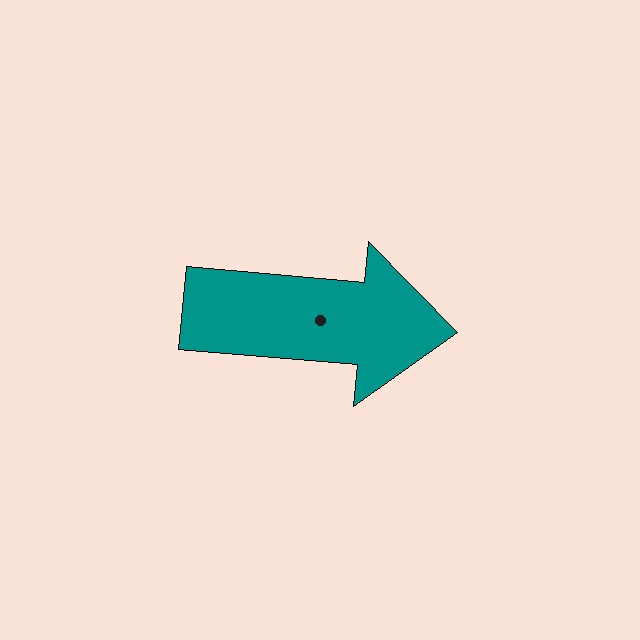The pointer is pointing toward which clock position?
Roughly 3 o'clock.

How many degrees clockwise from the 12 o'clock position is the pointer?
Approximately 95 degrees.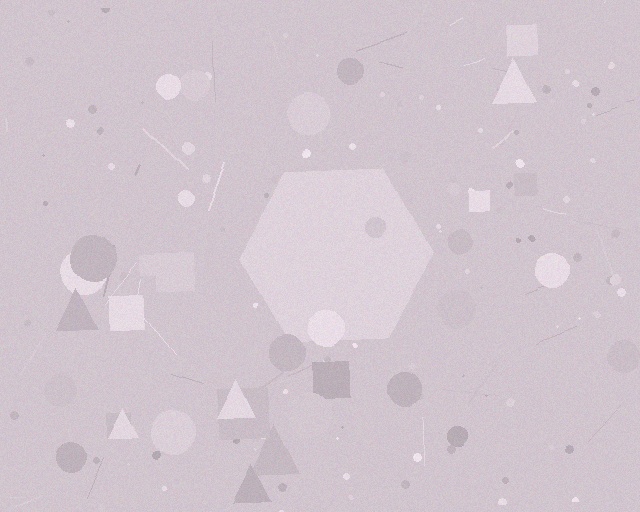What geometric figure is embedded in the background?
A hexagon is embedded in the background.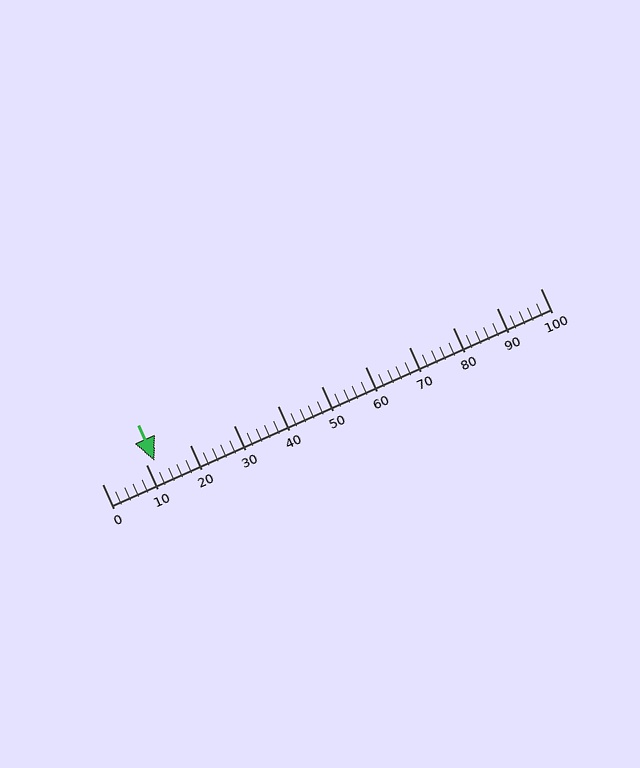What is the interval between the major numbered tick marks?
The major tick marks are spaced 10 units apart.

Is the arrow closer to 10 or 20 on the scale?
The arrow is closer to 10.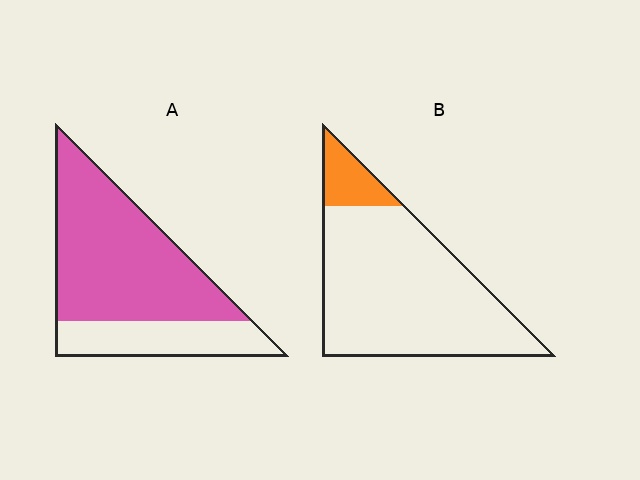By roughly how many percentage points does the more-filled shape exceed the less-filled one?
By roughly 60 percentage points (A over B).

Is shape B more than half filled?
No.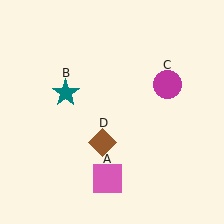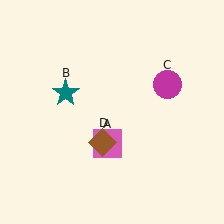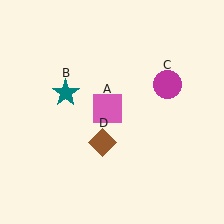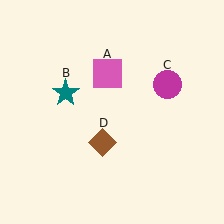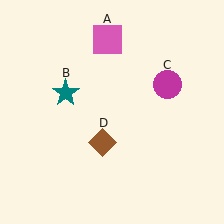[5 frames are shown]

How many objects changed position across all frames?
1 object changed position: pink square (object A).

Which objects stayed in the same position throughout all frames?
Teal star (object B) and magenta circle (object C) and brown diamond (object D) remained stationary.